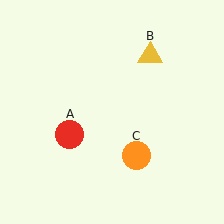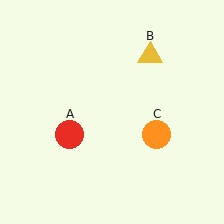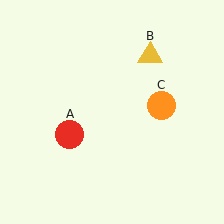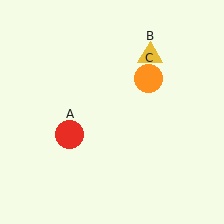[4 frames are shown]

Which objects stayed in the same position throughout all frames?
Red circle (object A) and yellow triangle (object B) remained stationary.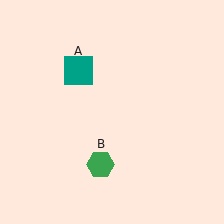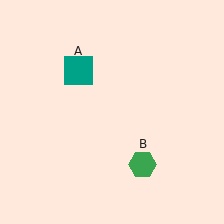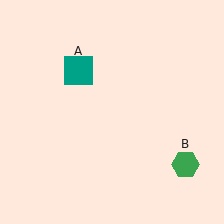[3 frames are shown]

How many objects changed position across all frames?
1 object changed position: green hexagon (object B).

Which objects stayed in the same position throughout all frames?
Teal square (object A) remained stationary.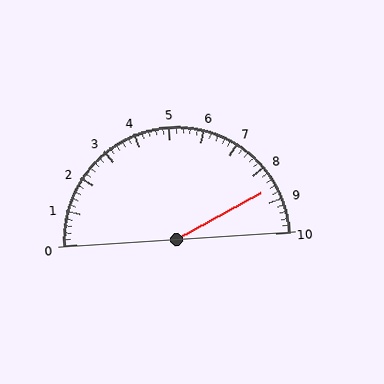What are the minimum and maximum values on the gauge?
The gauge ranges from 0 to 10.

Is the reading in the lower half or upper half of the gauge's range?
The reading is in the upper half of the range (0 to 10).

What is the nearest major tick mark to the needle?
The nearest major tick mark is 9.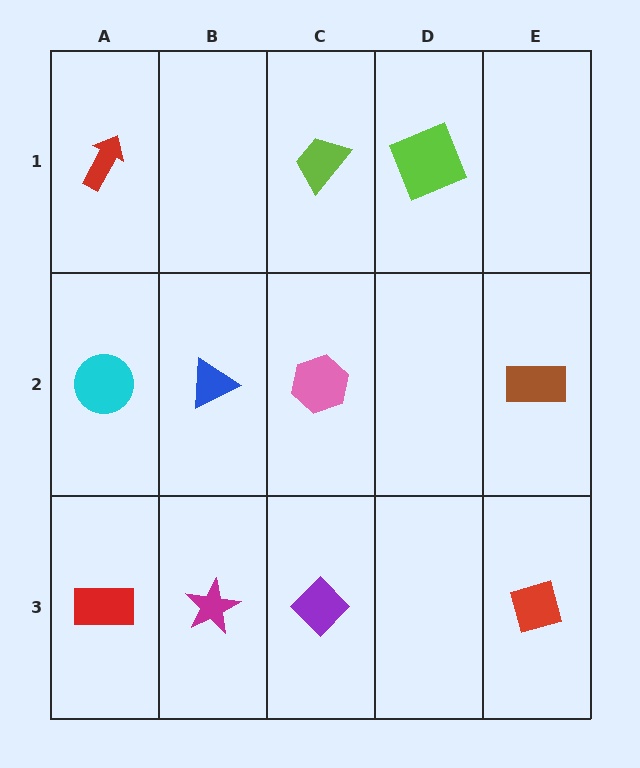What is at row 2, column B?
A blue triangle.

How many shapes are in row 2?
4 shapes.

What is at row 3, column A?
A red rectangle.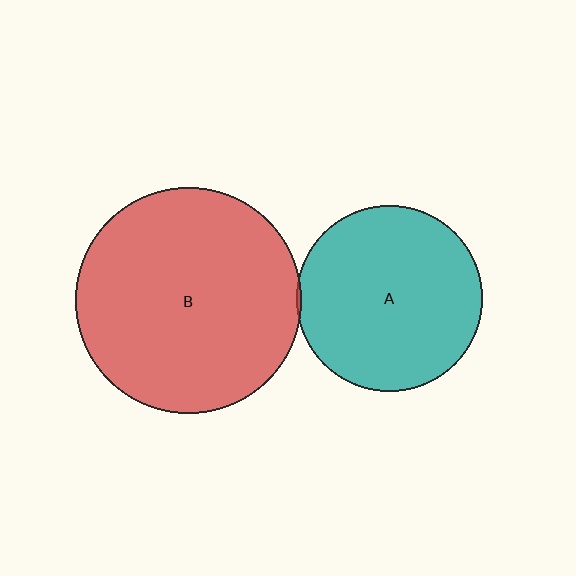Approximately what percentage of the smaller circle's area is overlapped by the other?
Approximately 5%.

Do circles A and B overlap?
Yes.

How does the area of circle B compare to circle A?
Approximately 1.5 times.